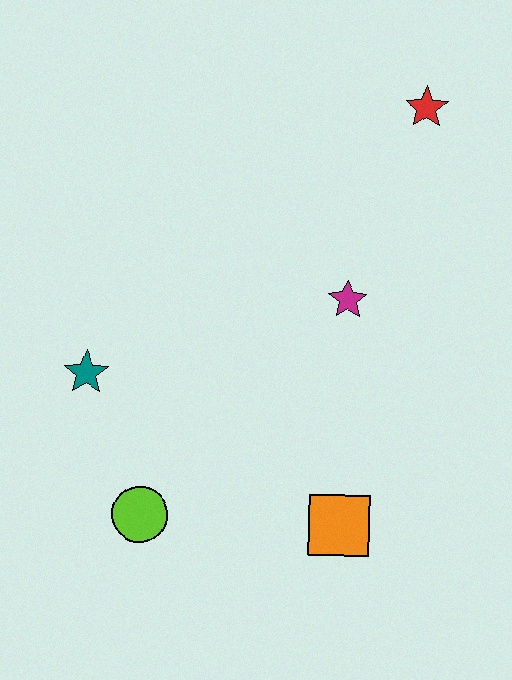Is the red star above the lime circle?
Yes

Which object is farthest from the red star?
The lime circle is farthest from the red star.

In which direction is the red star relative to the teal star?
The red star is to the right of the teal star.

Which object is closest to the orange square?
The lime circle is closest to the orange square.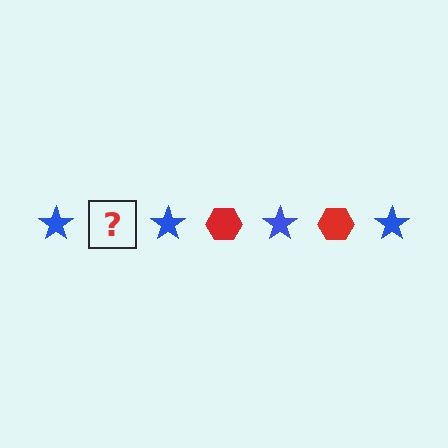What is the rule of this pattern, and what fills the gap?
The rule is that the pattern alternates between blue star and red hexagon. The gap should be filled with a red hexagon.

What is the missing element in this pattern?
The missing element is a red hexagon.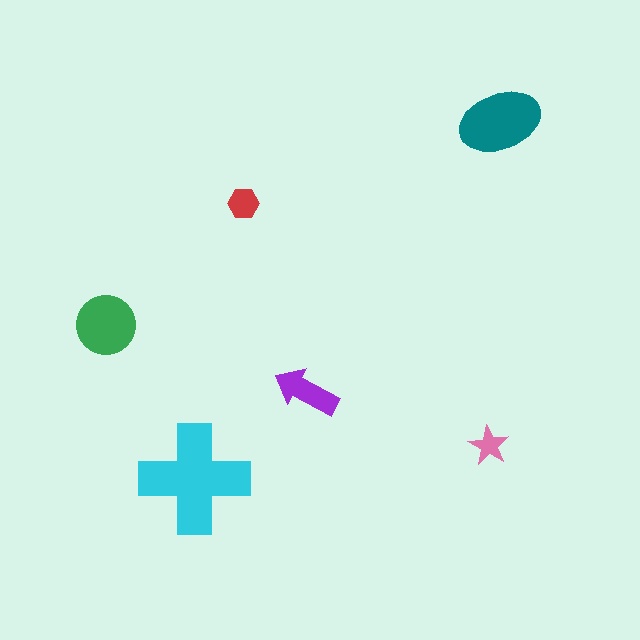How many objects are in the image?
There are 6 objects in the image.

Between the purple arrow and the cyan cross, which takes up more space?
The cyan cross.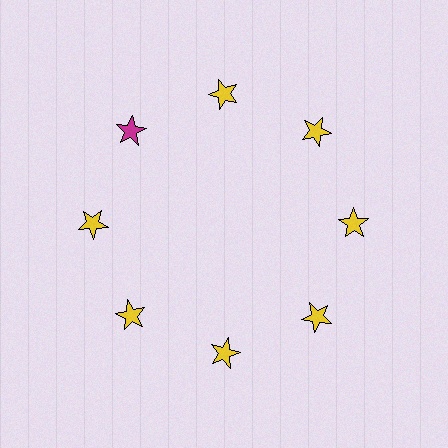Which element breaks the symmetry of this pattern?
The magenta star at roughly the 10 o'clock position breaks the symmetry. All other shapes are yellow stars.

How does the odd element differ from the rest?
It has a different color: magenta instead of yellow.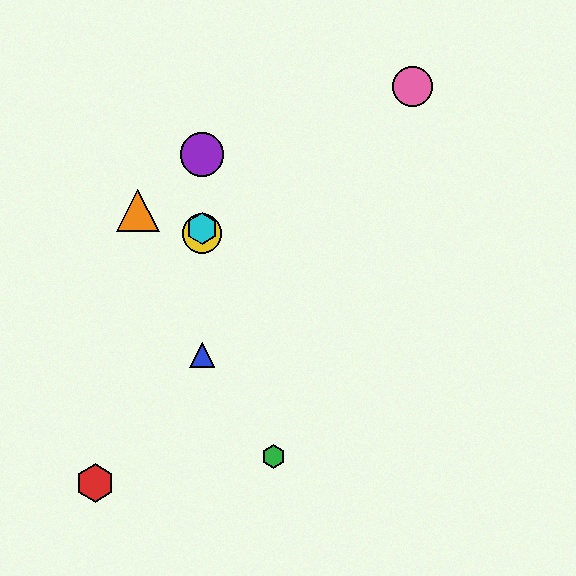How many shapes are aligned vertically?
4 shapes (the blue triangle, the yellow circle, the purple circle, the cyan hexagon) are aligned vertically.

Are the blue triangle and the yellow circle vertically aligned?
Yes, both are at x≈202.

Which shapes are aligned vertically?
The blue triangle, the yellow circle, the purple circle, the cyan hexagon are aligned vertically.